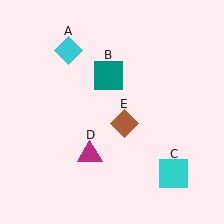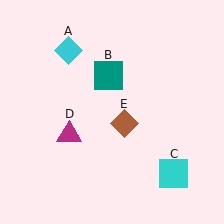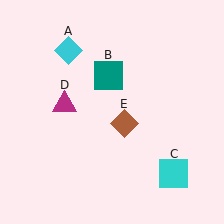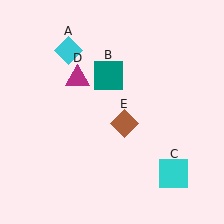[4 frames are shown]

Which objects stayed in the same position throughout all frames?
Cyan diamond (object A) and teal square (object B) and cyan square (object C) and brown diamond (object E) remained stationary.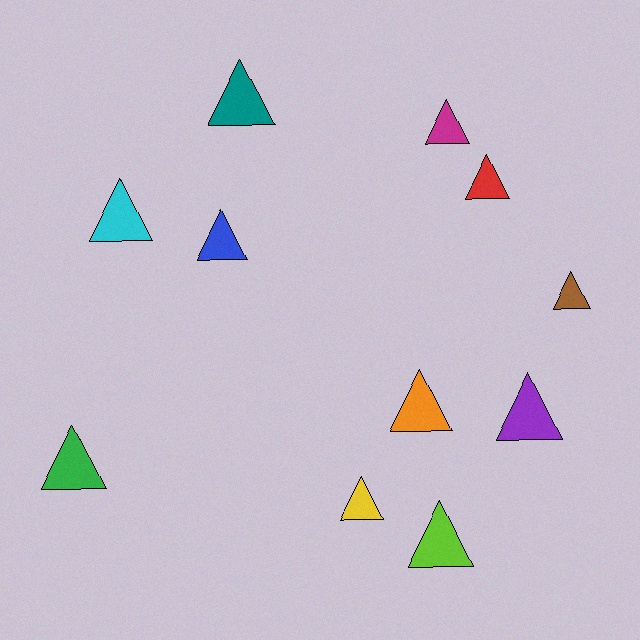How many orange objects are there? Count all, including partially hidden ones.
There is 1 orange object.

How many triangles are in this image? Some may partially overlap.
There are 11 triangles.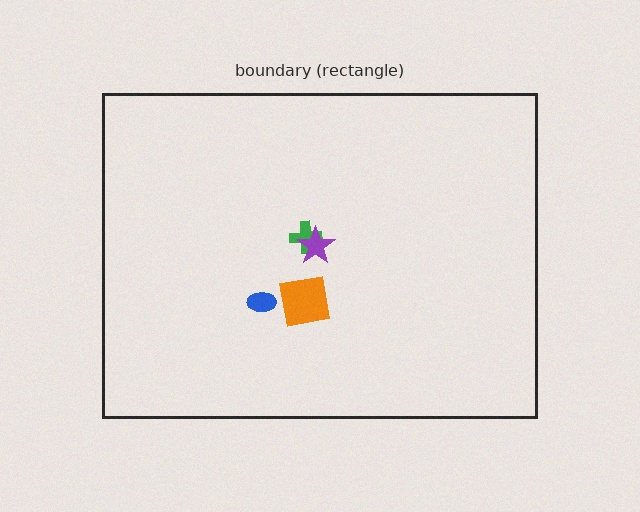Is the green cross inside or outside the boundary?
Inside.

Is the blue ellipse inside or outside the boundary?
Inside.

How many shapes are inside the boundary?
4 inside, 0 outside.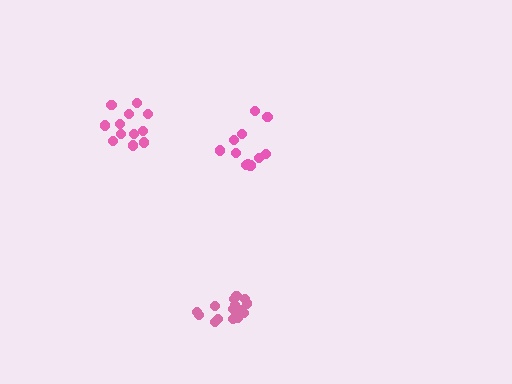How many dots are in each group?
Group 1: 11 dots, Group 2: 16 dots, Group 3: 12 dots (39 total).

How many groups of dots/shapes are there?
There are 3 groups.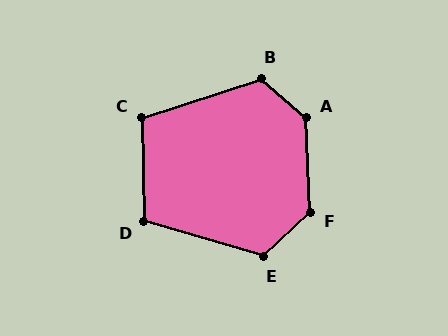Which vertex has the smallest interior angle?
C, at approximately 107 degrees.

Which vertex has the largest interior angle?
A, at approximately 133 degrees.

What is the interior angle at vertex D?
Approximately 108 degrees (obtuse).